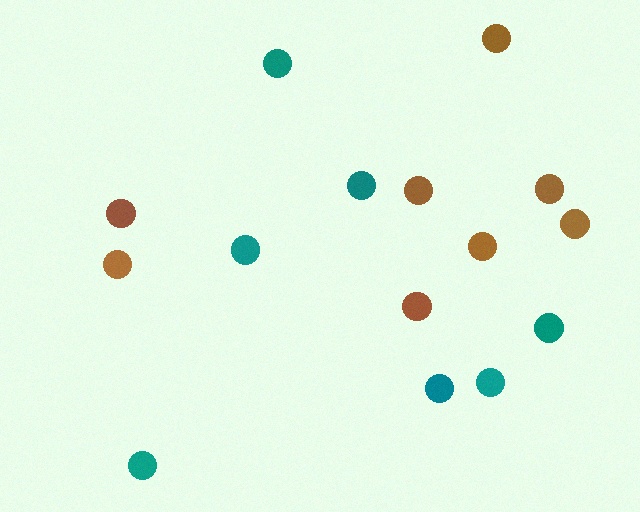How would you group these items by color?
There are 2 groups: one group of teal circles (7) and one group of brown circles (8).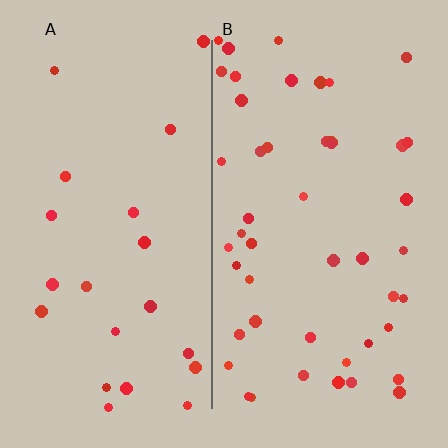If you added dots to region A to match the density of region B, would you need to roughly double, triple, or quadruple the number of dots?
Approximately double.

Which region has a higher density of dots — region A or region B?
B (the right).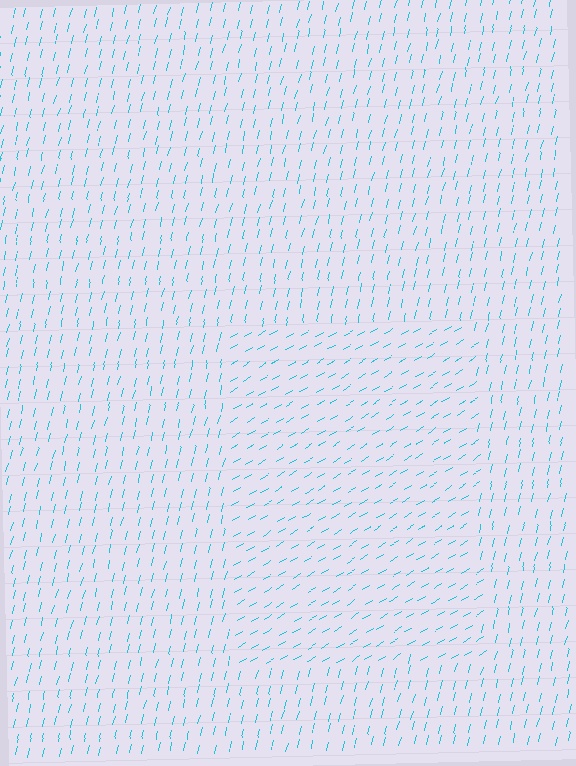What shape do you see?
I see a rectangle.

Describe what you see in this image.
The image is filled with small cyan line segments. A rectangle region in the image has lines oriented differently from the surrounding lines, creating a visible texture boundary.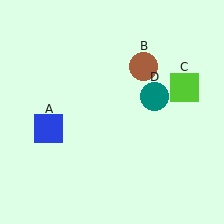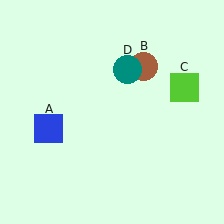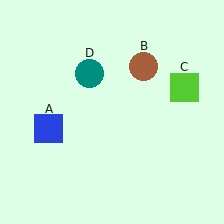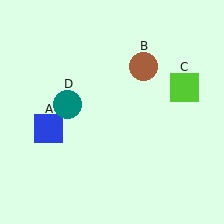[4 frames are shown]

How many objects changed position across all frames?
1 object changed position: teal circle (object D).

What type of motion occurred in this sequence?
The teal circle (object D) rotated counterclockwise around the center of the scene.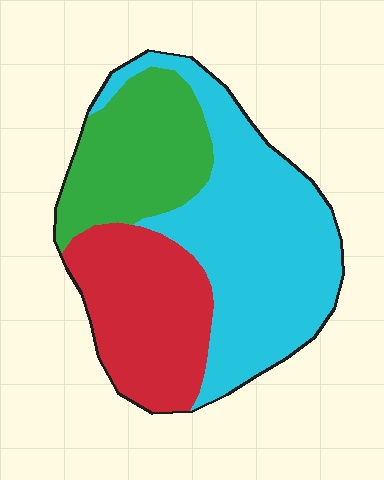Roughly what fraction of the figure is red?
Red covers 28% of the figure.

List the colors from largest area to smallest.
From largest to smallest: cyan, red, green.